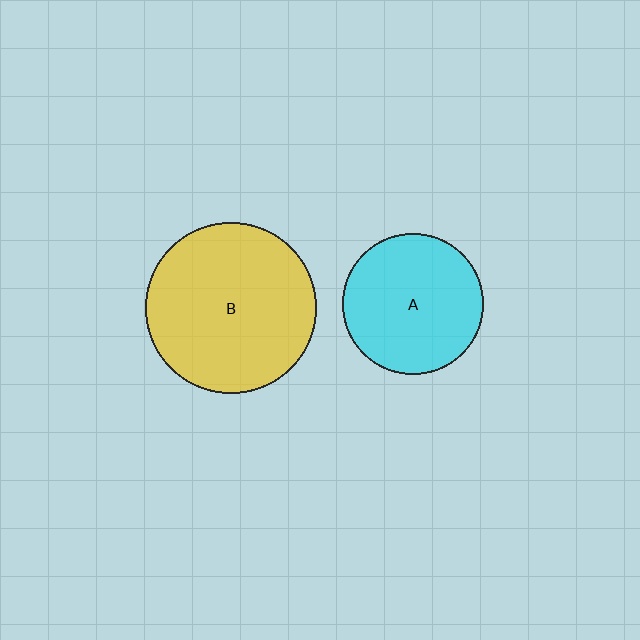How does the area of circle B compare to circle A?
Approximately 1.5 times.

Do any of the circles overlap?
No, none of the circles overlap.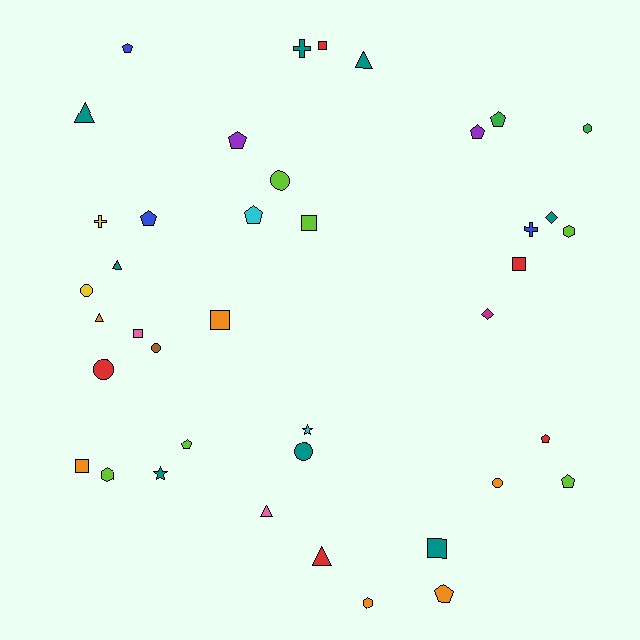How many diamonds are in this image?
There are 2 diamonds.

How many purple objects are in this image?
There are 2 purple objects.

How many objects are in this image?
There are 40 objects.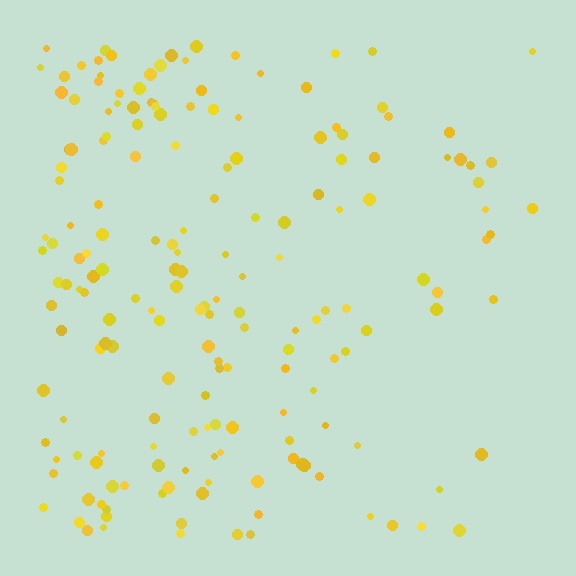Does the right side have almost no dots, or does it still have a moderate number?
Still a moderate number, just noticeably fewer than the left.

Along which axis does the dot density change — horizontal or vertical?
Horizontal.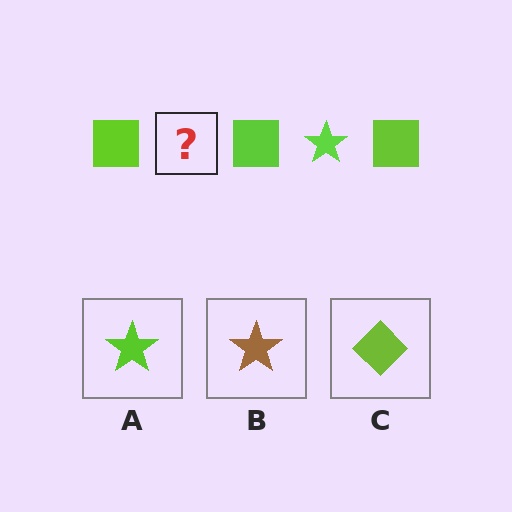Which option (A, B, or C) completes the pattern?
A.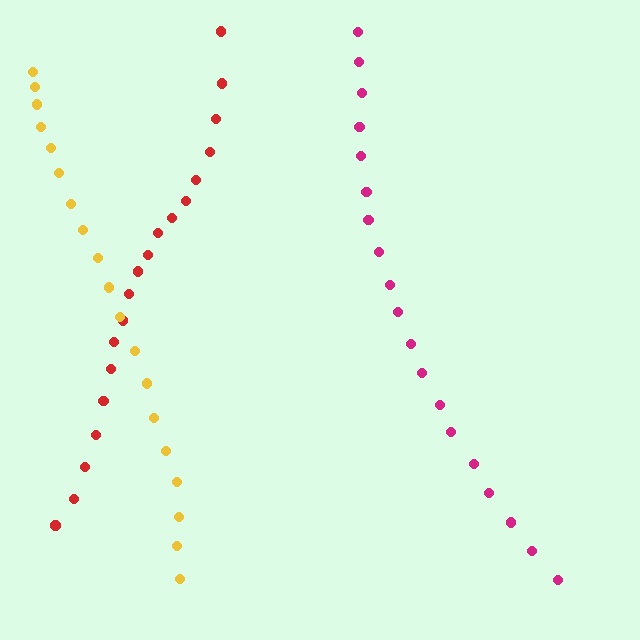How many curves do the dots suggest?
There are 3 distinct paths.